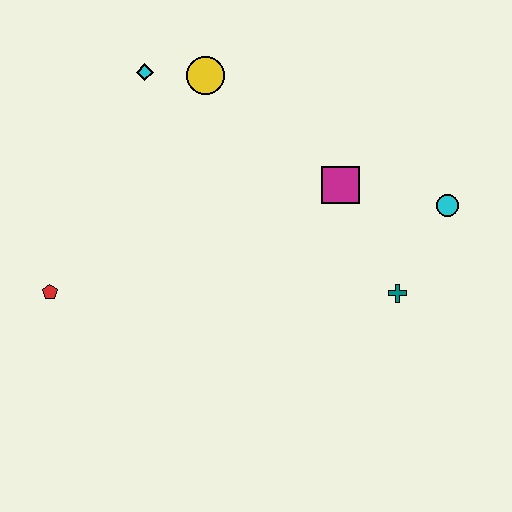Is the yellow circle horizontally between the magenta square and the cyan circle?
No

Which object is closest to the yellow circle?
The cyan diamond is closest to the yellow circle.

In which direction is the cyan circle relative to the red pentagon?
The cyan circle is to the right of the red pentagon.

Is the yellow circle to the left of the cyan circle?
Yes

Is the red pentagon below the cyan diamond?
Yes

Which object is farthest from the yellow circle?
The teal cross is farthest from the yellow circle.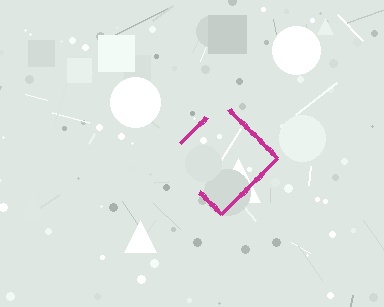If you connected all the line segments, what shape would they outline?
They would outline a diamond.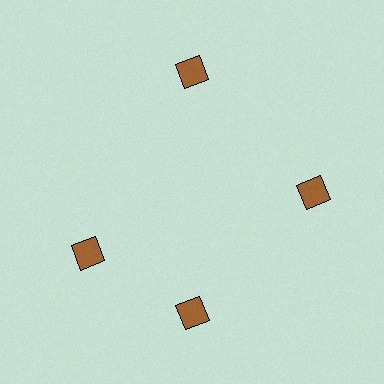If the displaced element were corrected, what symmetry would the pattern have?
It would have 4-fold rotational symmetry — the pattern would map onto itself every 90 degrees.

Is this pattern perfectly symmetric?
No. The 4 brown diamonds are arranged in a ring, but one element near the 9 o'clock position is rotated out of alignment along the ring, breaking the 4-fold rotational symmetry.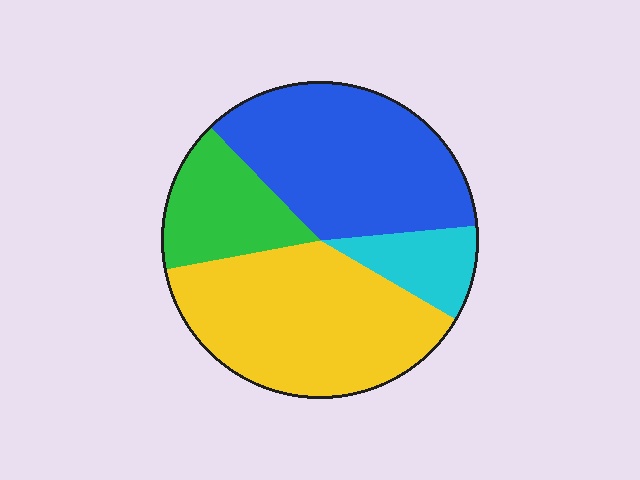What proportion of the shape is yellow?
Yellow takes up about three eighths (3/8) of the shape.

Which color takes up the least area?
Cyan, at roughly 10%.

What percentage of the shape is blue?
Blue takes up about three eighths (3/8) of the shape.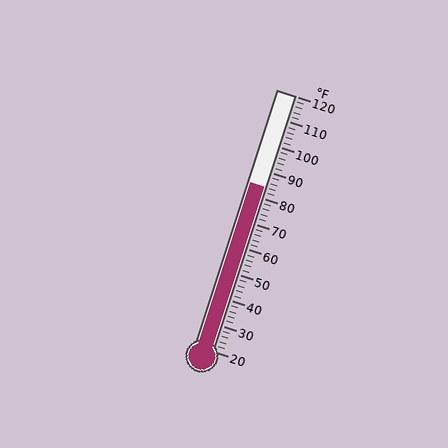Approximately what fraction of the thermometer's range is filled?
The thermometer is filled to approximately 65% of its range.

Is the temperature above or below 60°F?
The temperature is above 60°F.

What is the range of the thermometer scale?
The thermometer scale ranges from 20°F to 120°F.